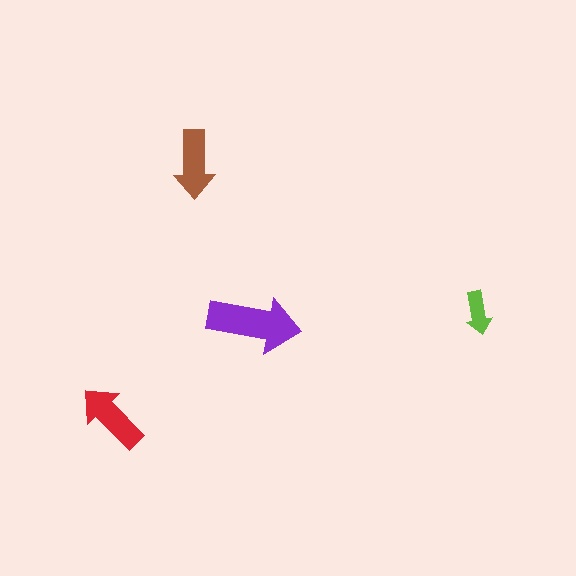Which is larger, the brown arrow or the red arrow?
The red one.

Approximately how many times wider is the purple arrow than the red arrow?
About 1.5 times wider.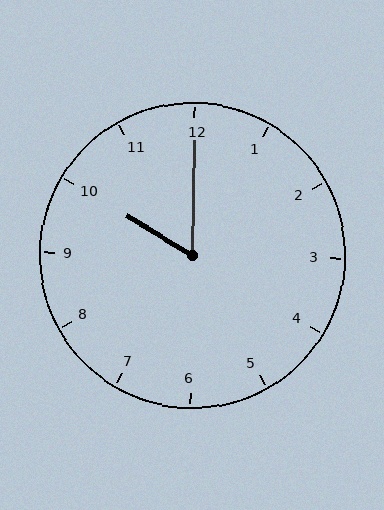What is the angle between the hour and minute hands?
Approximately 60 degrees.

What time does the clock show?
10:00.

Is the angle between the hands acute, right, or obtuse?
It is acute.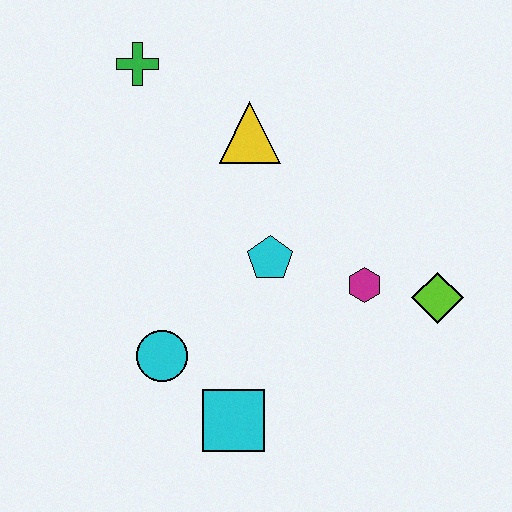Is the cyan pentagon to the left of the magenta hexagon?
Yes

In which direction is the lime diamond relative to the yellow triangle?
The lime diamond is to the right of the yellow triangle.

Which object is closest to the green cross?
The yellow triangle is closest to the green cross.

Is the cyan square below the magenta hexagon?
Yes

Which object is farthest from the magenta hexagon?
The green cross is farthest from the magenta hexagon.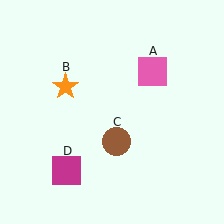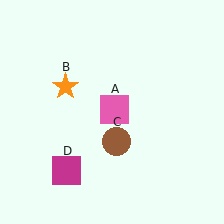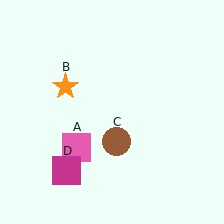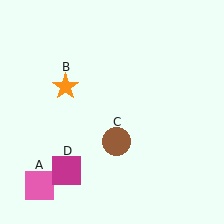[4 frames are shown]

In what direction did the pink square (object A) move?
The pink square (object A) moved down and to the left.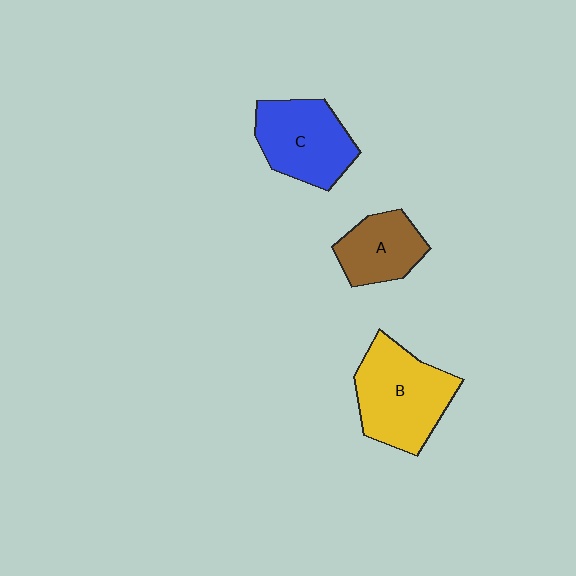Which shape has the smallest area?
Shape A (brown).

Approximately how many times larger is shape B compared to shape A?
Approximately 1.6 times.